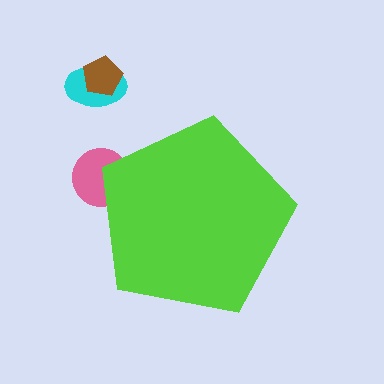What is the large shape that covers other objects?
A lime pentagon.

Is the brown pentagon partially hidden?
No, the brown pentagon is fully visible.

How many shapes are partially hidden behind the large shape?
1 shape is partially hidden.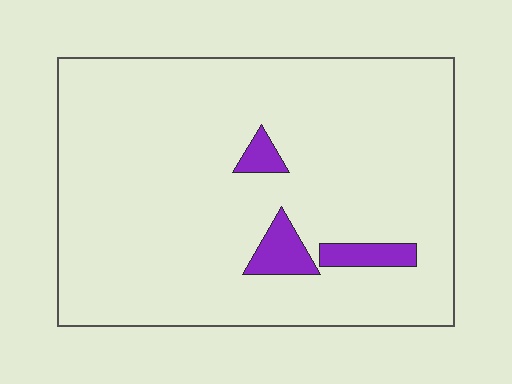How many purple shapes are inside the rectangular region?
3.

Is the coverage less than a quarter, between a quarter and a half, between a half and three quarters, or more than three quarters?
Less than a quarter.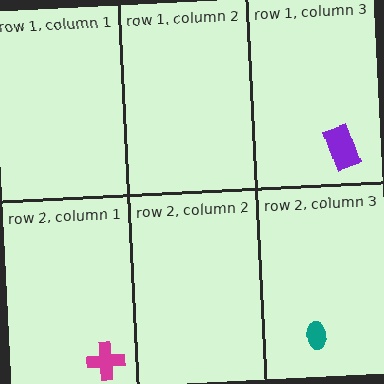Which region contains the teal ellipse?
The row 2, column 3 region.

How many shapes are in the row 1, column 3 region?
1.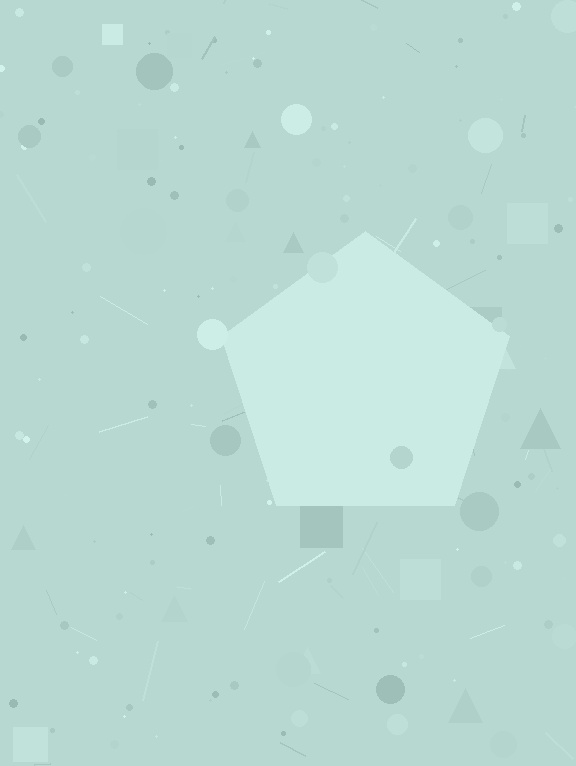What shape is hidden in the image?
A pentagon is hidden in the image.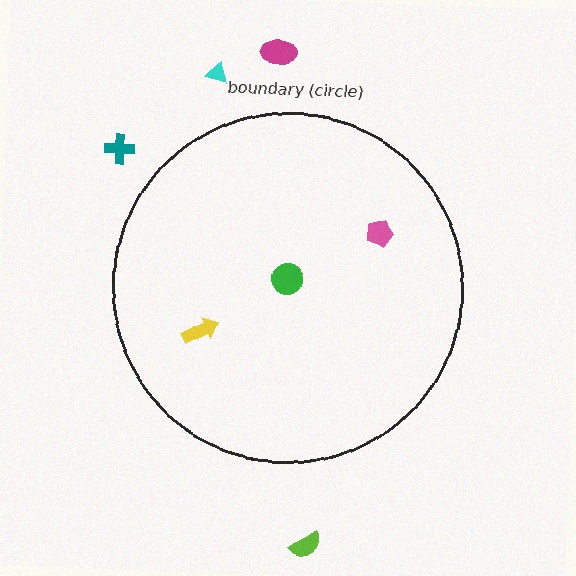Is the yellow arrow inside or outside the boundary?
Inside.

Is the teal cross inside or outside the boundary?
Outside.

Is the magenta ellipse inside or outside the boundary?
Outside.